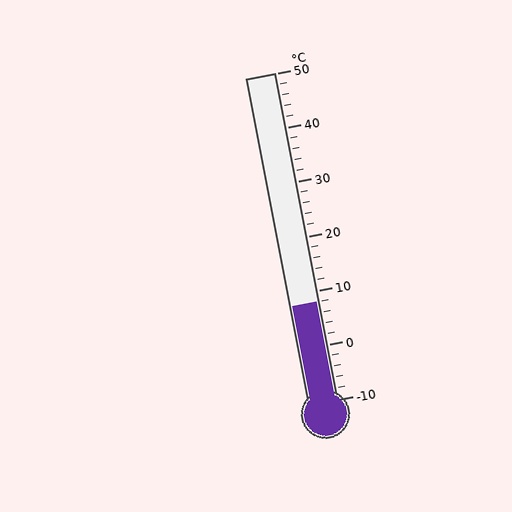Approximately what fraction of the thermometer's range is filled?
The thermometer is filled to approximately 30% of its range.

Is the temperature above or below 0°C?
The temperature is above 0°C.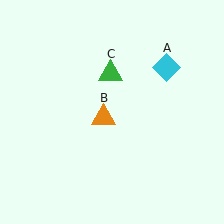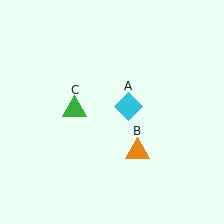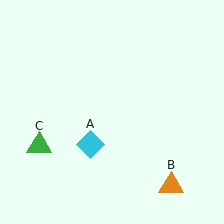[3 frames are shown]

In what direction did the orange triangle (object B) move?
The orange triangle (object B) moved down and to the right.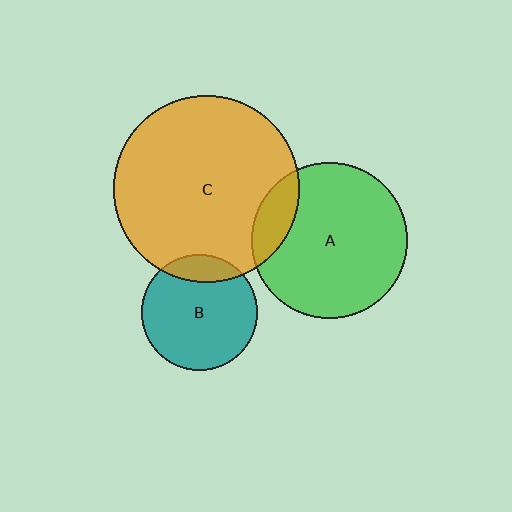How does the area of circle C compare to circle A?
Approximately 1.4 times.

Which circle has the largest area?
Circle C (orange).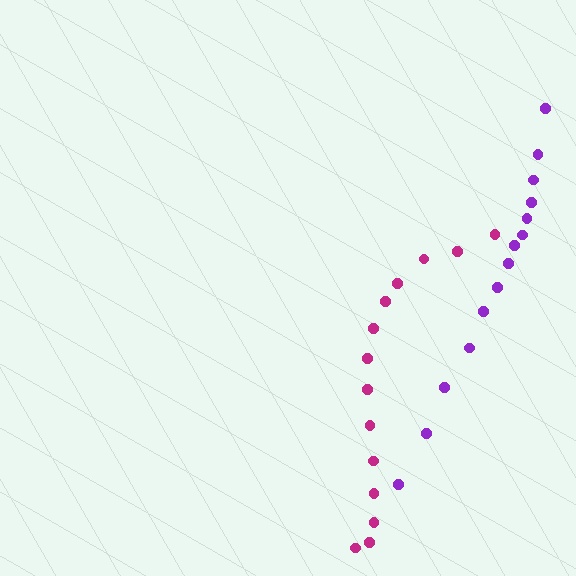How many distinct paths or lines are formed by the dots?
There are 2 distinct paths.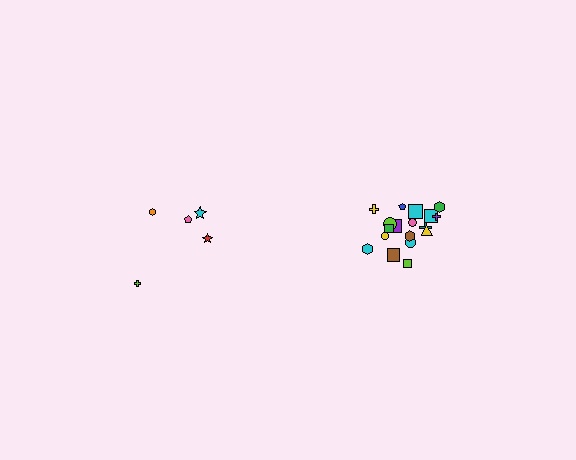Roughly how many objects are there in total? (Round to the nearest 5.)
Roughly 25 objects in total.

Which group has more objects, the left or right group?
The right group.